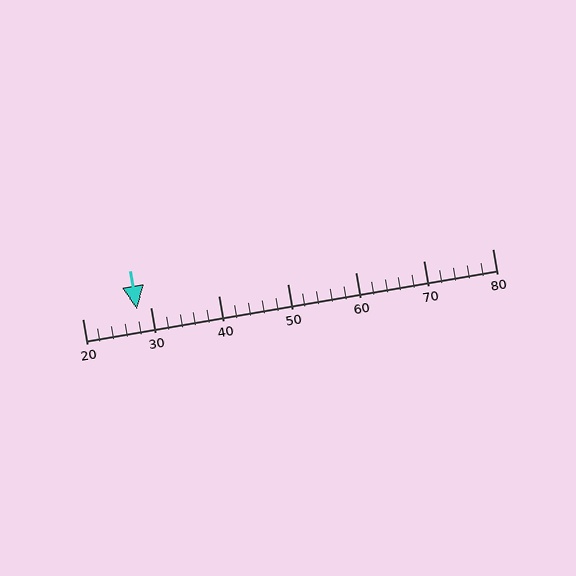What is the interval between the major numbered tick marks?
The major tick marks are spaced 10 units apart.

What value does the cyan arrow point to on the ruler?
The cyan arrow points to approximately 28.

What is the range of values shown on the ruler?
The ruler shows values from 20 to 80.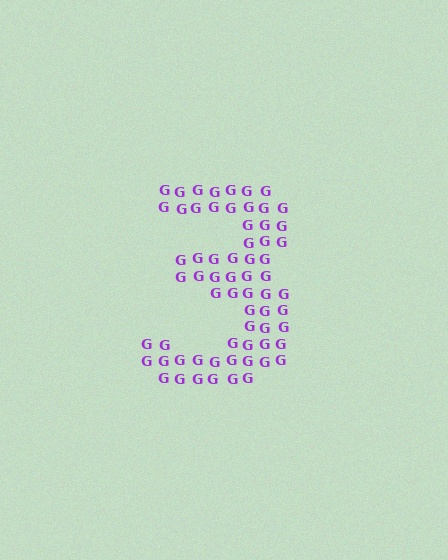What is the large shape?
The large shape is the digit 3.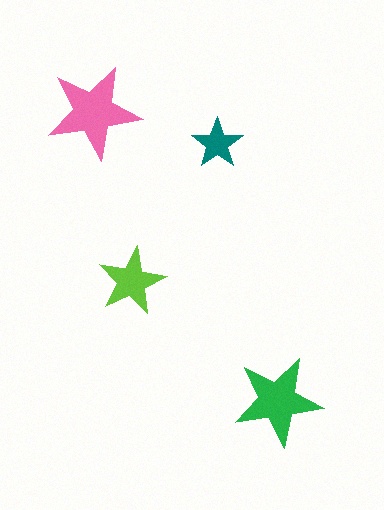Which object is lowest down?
The green star is bottommost.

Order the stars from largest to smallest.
the pink one, the green one, the lime one, the teal one.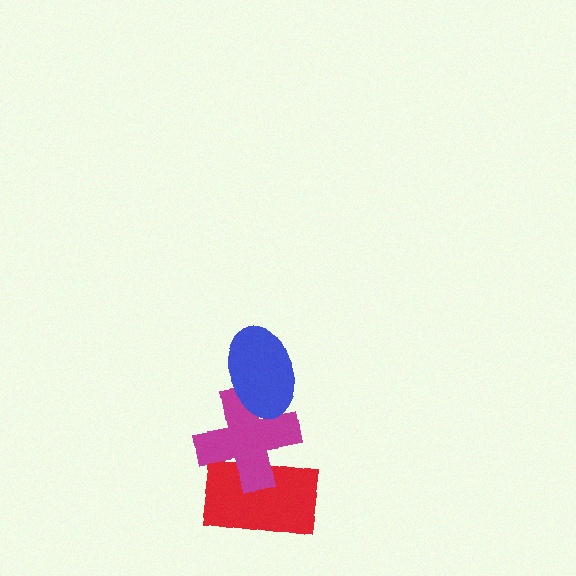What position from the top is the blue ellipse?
The blue ellipse is 1st from the top.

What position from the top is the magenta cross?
The magenta cross is 2nd from the top.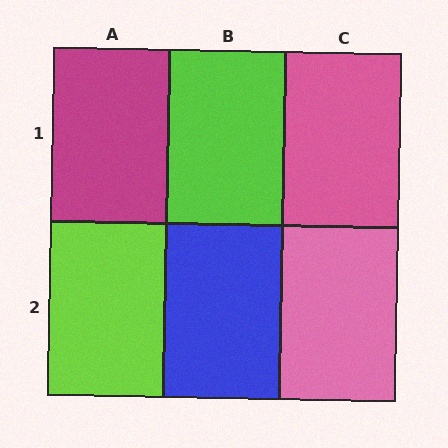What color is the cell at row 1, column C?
Pink.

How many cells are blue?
1 cell is blue.